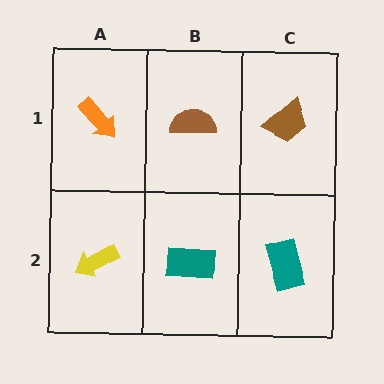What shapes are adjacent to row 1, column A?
A yellow arrow (row 2, column A), a brown semicircle (row 1, column B).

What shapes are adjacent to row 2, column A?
An orange arrow (row 1, column A), a teal rectangle (row 2, column B).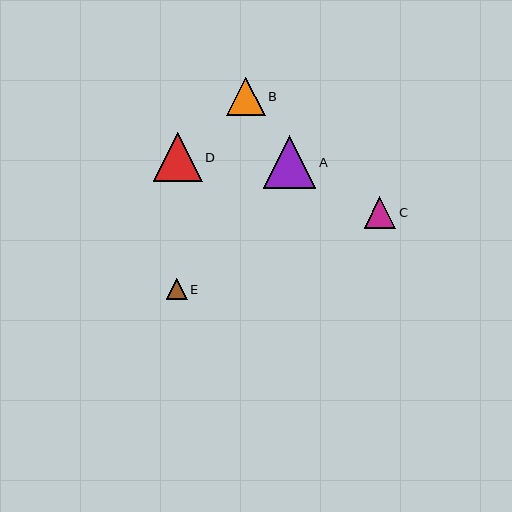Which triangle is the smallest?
Triangle E is the smallest with a size of approximately 21 pixels.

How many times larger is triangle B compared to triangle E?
Triangle B is approximately 1.8 times the size of triangle E.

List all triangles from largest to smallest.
From largest to smallest: A, D, B, C, E.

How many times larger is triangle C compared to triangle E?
Triangle C is approximately 1.5 times the size of triangle E.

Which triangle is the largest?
Triangle A is the largest with a size of approximately 53 pixels.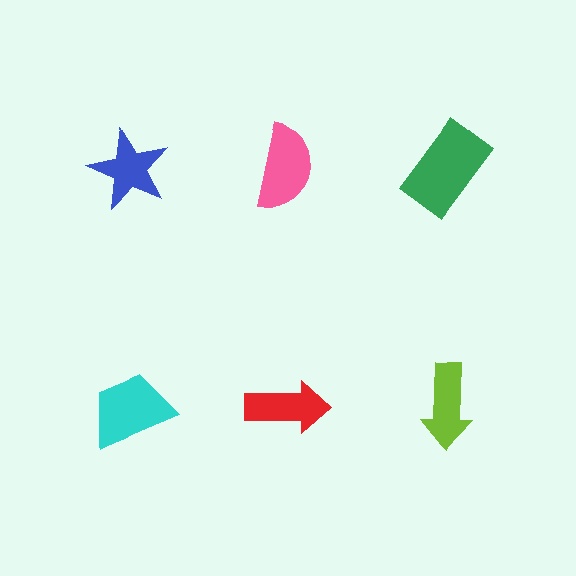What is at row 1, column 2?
A pink semicircle.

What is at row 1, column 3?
A green rectangle.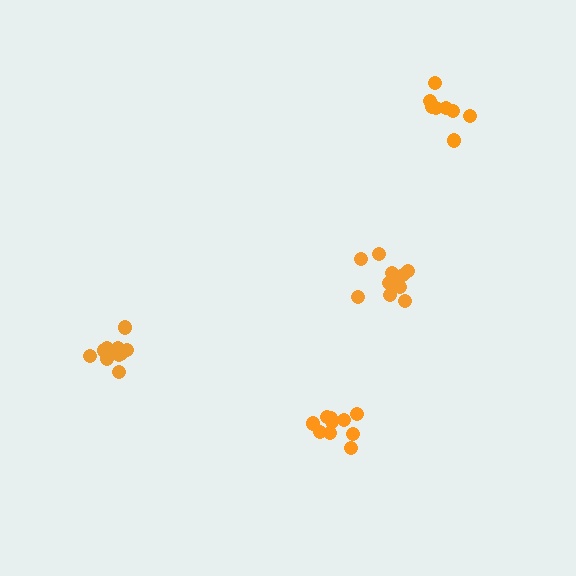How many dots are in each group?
Group 1: 11 dots, Group 2: 8 dots, Group 3: 10 dots, Group 4: 11 dots (40 total).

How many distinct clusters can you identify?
There are 4 distinct clusters.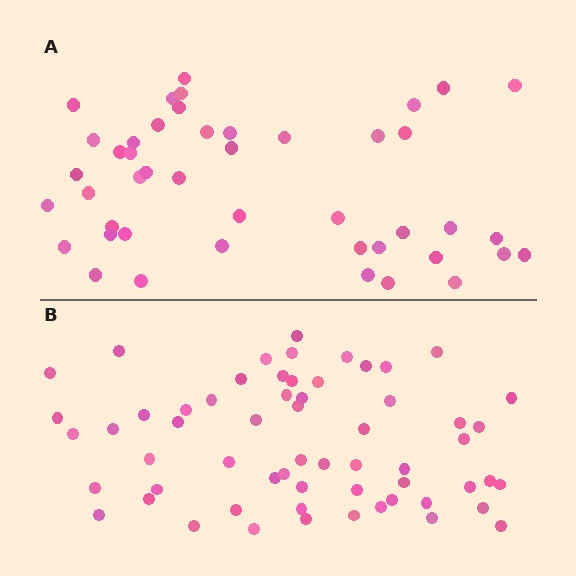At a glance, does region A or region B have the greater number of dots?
Region B (the bottom region) has more dots.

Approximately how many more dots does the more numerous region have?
Region B has approximately 15 more dots than region A.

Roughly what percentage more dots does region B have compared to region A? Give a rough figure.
About 35% more.